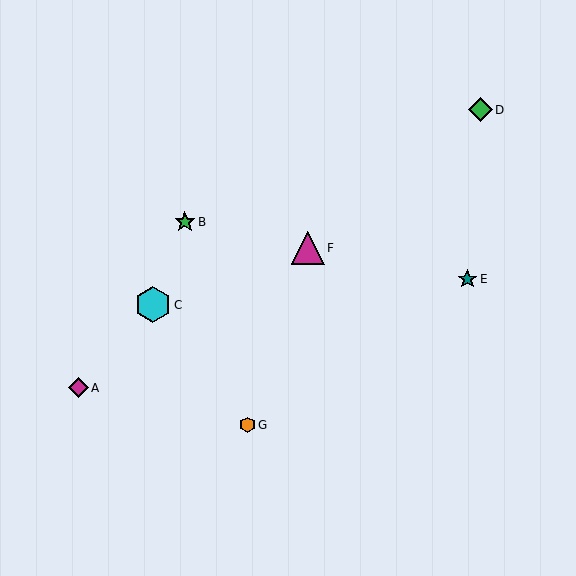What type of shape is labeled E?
Shape E is a teal star.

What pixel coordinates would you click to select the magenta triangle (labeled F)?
Click at (308, 248) to select the magenta triangle F.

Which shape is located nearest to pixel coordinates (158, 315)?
The cyan hexagon (labeled C) at (153, 305) is nearest to that location.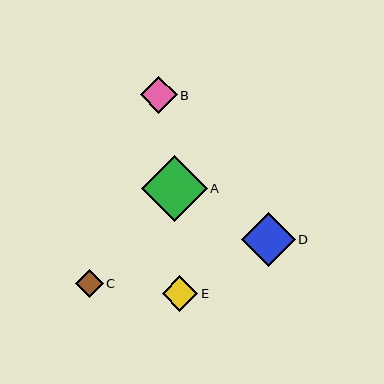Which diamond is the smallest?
Diamond C is the smallest with a size of approximately 28 pixels.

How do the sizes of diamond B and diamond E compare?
Diamond B and diamond E are approximately the same size.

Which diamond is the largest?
Diamond A is the largest with a size of approximately 66 pixels.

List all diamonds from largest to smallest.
From largest to smallest: A, D, B, E, C.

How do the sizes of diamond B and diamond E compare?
Diamond B and diamond E are approximately the same size.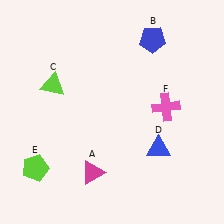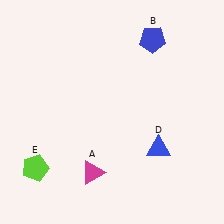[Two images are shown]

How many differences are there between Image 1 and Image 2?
There are 2 differences between the two images.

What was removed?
The pink cross (F), the lime triangle (C) were removed in Image 2.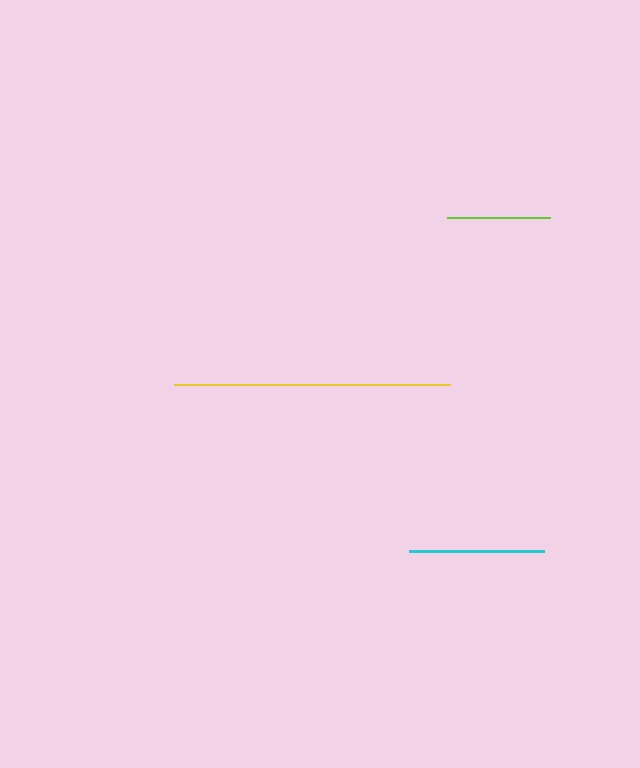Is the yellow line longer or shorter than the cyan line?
The yellow line is longer than the cyan line.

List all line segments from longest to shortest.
From longest to shortest: yellow, cyan, lime.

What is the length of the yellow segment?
The yellow segment is approximately 276 pixels long.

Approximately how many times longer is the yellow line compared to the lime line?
The yellow line is approximately 2.7 times the length of the lime line.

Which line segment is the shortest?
The lime line is the shortest at approximately 103 pixels.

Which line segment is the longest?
The yellow line is the longest at approximately 276 pixels.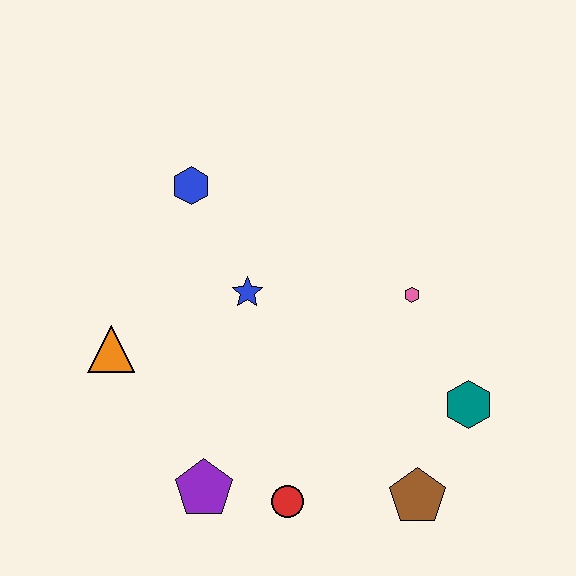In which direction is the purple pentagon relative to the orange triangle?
The purple pentagon is below the orange triangle.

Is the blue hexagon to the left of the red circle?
Yes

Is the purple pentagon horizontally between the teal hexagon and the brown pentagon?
No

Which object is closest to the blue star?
The blue hexagon is closest to the blue star.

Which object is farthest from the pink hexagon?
The orange triangle is farthest from the pink hexagon.